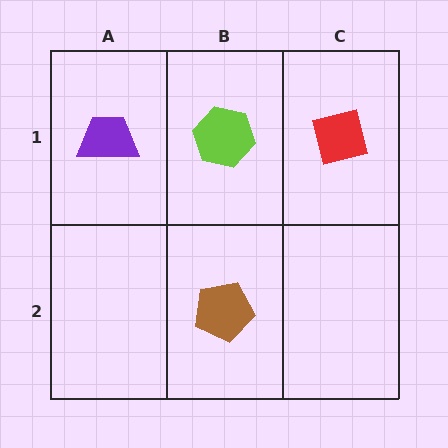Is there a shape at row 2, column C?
No, that cell is empty.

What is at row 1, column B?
A lime hexagon.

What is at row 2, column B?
A brown pentagon.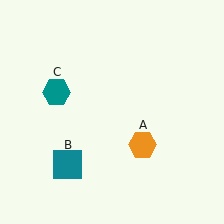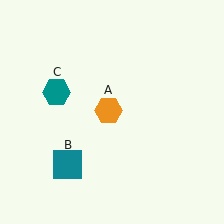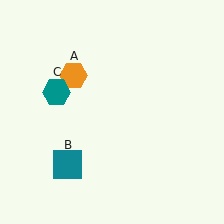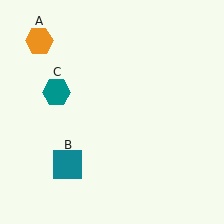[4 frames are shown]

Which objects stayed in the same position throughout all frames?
Teal square (object B) and teal hexagon (object C) remained stationary.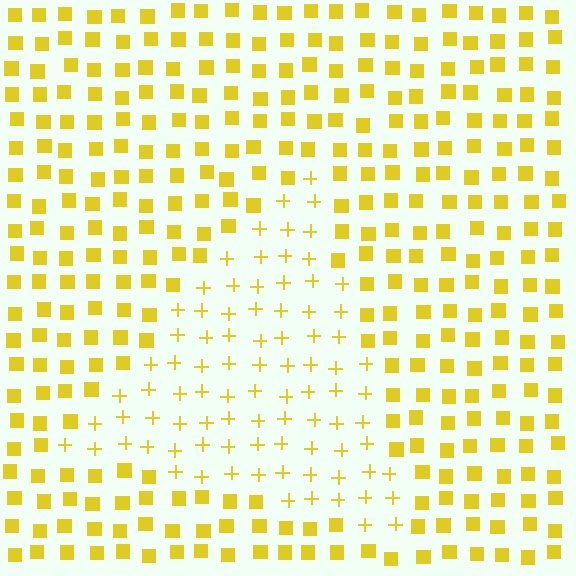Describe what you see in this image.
The image is filled with small yellow elements arranged in a uniform grid. A triangle-shaped region contains plus signs, while the surrounding area contains squares. The boundary is defined purely by the change in element shape.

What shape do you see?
I see a triangle.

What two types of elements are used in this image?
The image uses plus signs inside the triangle region and squares outside it.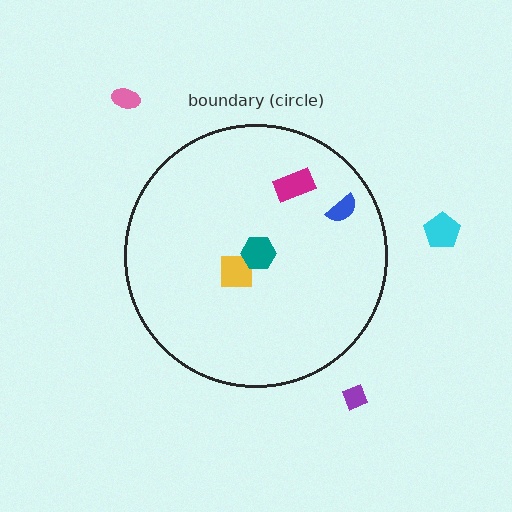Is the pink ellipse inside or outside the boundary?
Outside.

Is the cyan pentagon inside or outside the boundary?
Outside.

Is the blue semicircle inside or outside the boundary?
Inside.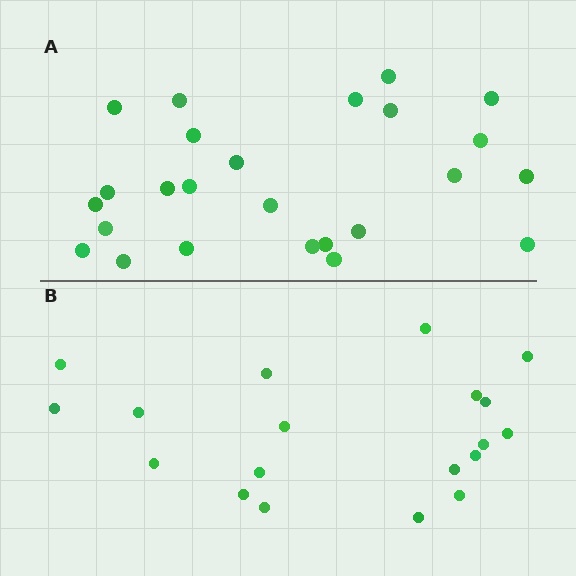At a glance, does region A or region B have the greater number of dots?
Region A (the top region) has more dots.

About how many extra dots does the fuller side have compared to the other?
Region A has about 6 more dots than region B.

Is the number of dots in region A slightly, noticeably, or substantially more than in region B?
Region A has noticeably more, but not dramatically so. The ratio is roughly 1.3 to 1.